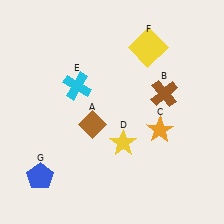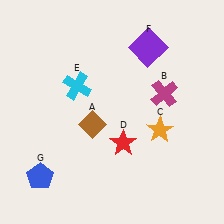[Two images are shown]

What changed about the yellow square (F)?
In Image 1, F is yellow. In Image 2, it changed to purple.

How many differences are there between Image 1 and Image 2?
There are 3 differences between the two images.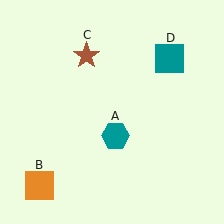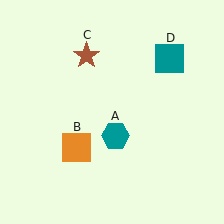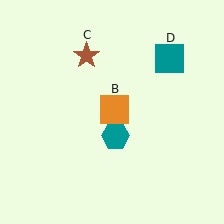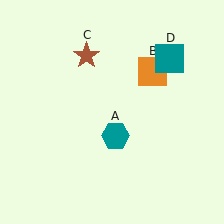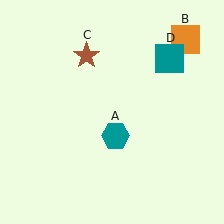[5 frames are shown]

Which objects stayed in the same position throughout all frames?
Teal hexagon (object A) and brown star (object C) and teal square (object D) remained stationary.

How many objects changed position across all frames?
1 object changed position: orange square (object B).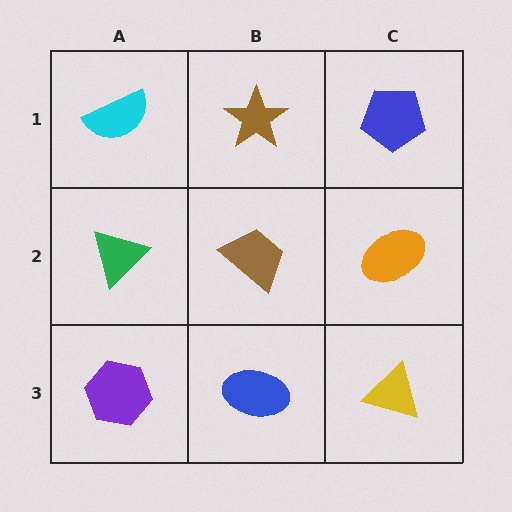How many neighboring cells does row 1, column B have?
3.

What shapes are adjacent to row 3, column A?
A green triangle (row 2, column A), a blue ellipse (row 3, column B).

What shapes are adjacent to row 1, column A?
A green triangle (row 2, column A), a brown star (row 1, column B).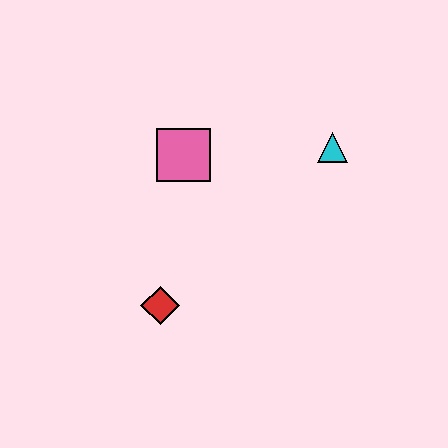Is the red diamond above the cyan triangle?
No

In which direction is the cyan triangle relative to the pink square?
The cyan triangle is to the right of the pink square.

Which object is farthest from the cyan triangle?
The red diamond is farthest from the cyan triangle.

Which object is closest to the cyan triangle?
The pink square is closest to the cyan triangle.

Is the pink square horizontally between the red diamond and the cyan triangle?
Yes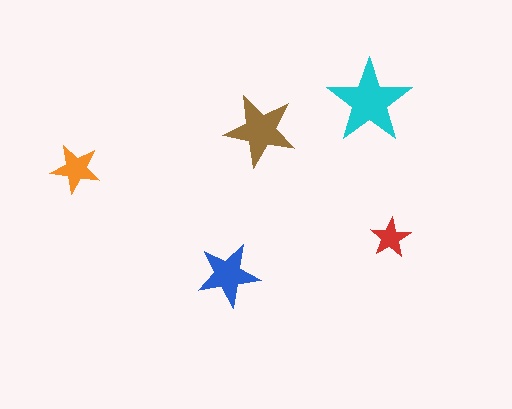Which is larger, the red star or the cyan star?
The cyan one.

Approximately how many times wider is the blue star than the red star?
About 1.5 times wider.